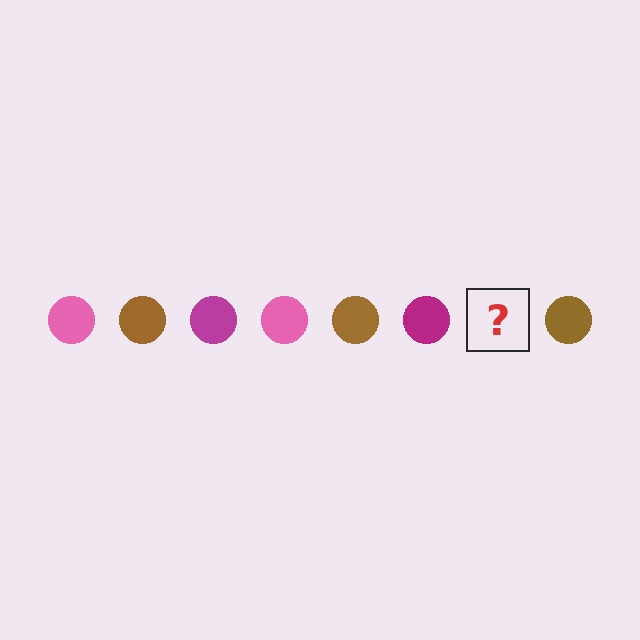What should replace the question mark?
The question mark should be replaced with a pink circle.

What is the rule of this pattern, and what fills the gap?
The rule is that the pattern cycles through pink, brown, magenta circles. The gap should be filled with a pink circle.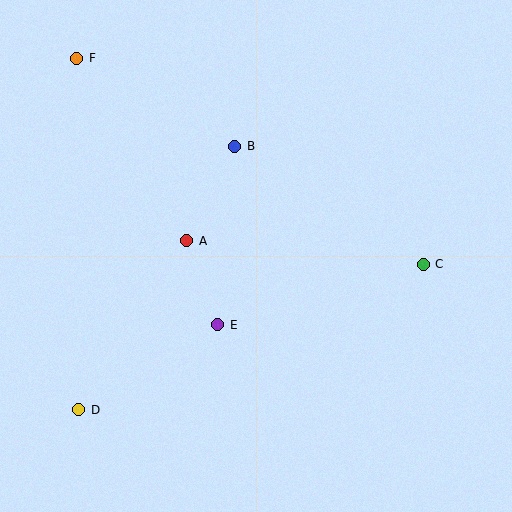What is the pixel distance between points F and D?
The distance between F and D is 351 pixels.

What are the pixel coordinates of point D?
Point D is at (78, 410).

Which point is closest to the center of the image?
Point A at (187, 241) is closest to the center.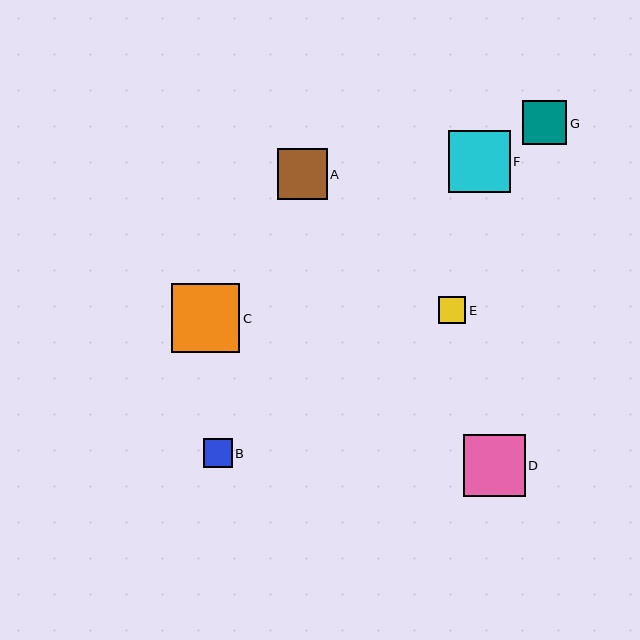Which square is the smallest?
Square E is the smallest with a size of approximately 27 pixels.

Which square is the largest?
Square C is the largest with a size of approximately 69 pixels.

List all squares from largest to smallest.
From largest to smallest: C, D, F, A, G, B, E.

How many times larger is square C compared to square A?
Square C is approximately 1.4 times the size of square A.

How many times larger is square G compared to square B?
Square G is approximately 1.5 times the size of square B.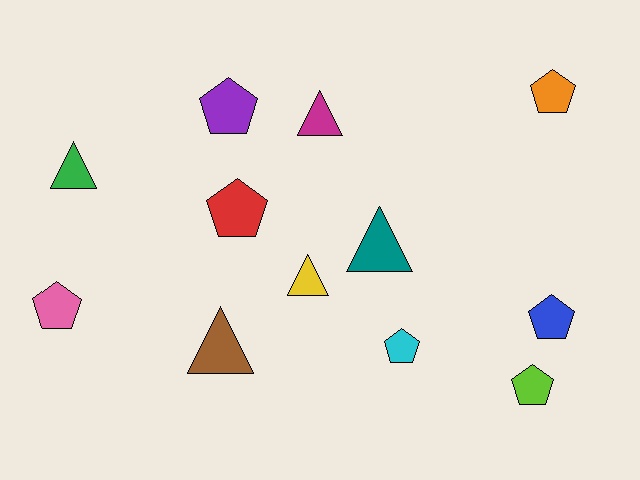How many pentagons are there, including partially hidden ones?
There are 7 pentagons.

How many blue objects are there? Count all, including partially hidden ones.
There is 1 blue object.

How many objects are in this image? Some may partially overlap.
There are 12 objects.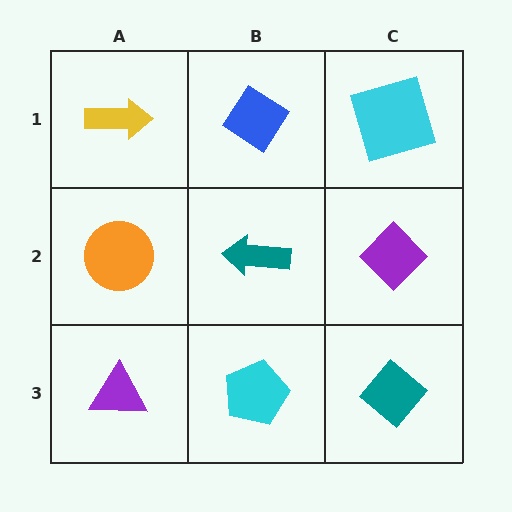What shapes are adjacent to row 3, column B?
A teal arrow (row 2, column B), a purple triangle (row 3, column A), a teal diamond (row 3, column C).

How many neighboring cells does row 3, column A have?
2.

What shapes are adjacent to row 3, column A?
An orange circle (row 2, column A), a cyan pentagon (row 3, column B).